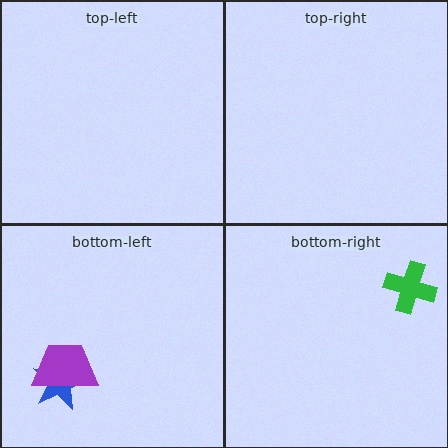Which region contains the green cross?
The bottom-right region.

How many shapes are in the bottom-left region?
2.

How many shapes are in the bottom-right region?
1.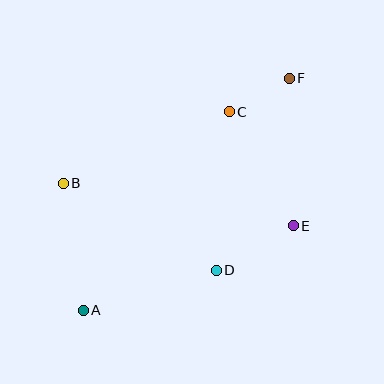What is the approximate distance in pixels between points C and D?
The distance between C and D is approximately 159 pixels.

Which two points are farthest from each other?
Points A and F are farthest from each other.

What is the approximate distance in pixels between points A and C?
The distance between A and C is approximately 246 pixels.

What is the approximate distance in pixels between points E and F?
The distance between E and F is approximately 148 pixels.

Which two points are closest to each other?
Points C and F are closest to each other.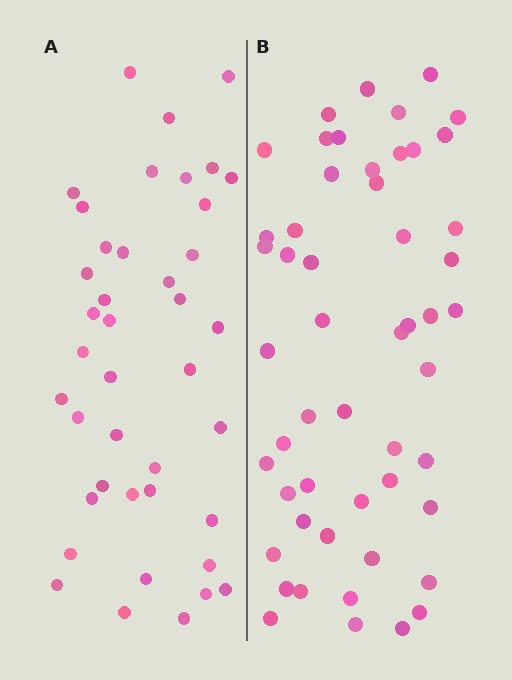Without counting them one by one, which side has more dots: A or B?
Region B (the right region) has more dots.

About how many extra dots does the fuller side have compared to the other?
Region B has roughly 12 or so more dots than region A.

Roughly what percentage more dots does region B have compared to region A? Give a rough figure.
About 25% more.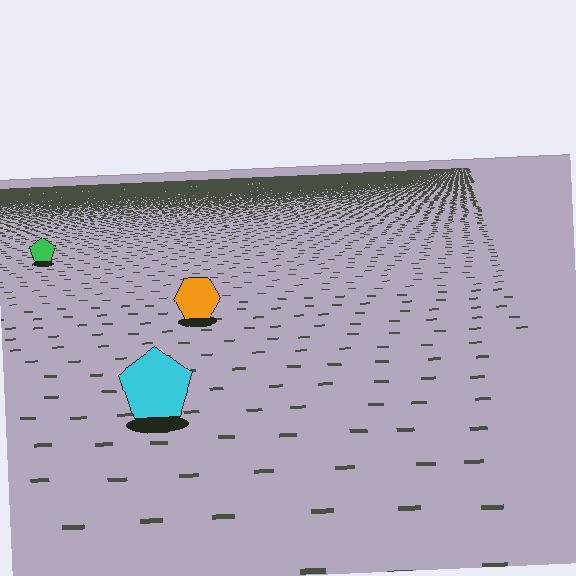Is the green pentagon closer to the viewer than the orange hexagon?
No. The orange hexagon is closer — you can tell from the texture gradient: the ground texture is coarser near it.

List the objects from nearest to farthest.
From nearest to farthest: the cyan pentagon, the orange hexagon, the green pentagon.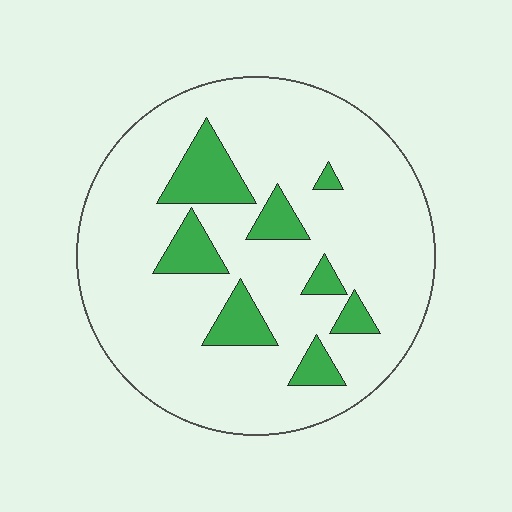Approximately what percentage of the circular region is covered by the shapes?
Approximately 15%.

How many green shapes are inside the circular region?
8.